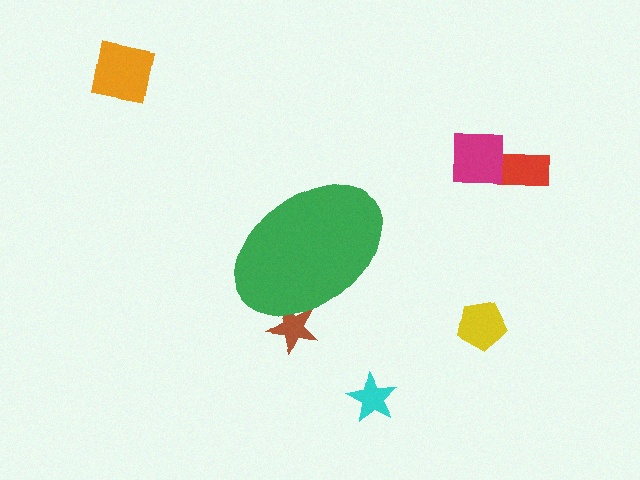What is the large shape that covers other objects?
A green ellipse.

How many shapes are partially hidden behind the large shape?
1 shape is partially hidden.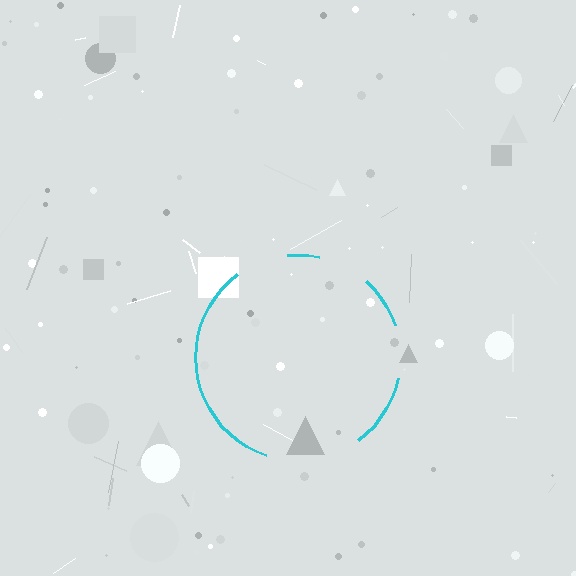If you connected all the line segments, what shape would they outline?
They would outline a circle.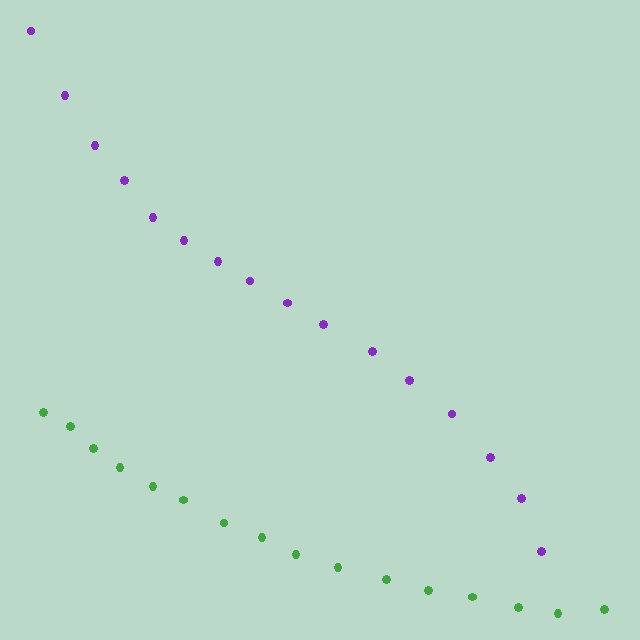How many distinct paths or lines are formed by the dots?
There are 2 distinct paths.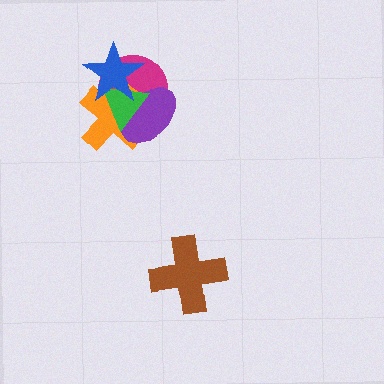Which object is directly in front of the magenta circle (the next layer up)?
The orange cross is directly in front of the magenta circle.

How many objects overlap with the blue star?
4 objects overlap with the blue star.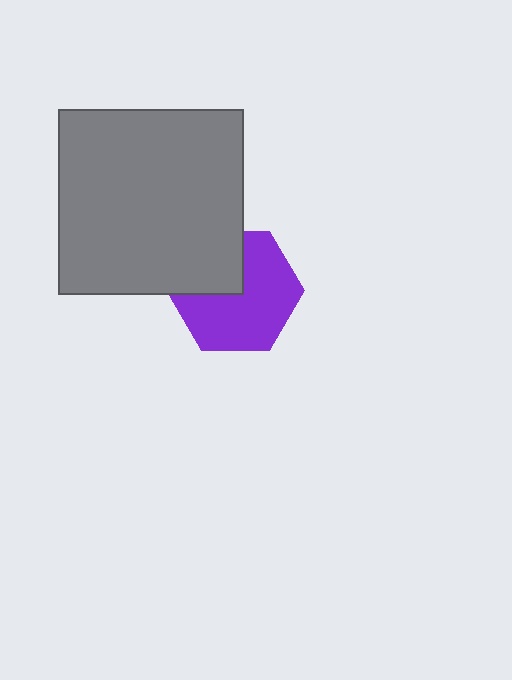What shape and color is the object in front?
The object in front is a gray square.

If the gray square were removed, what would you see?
You would see the complete purple hexagon.